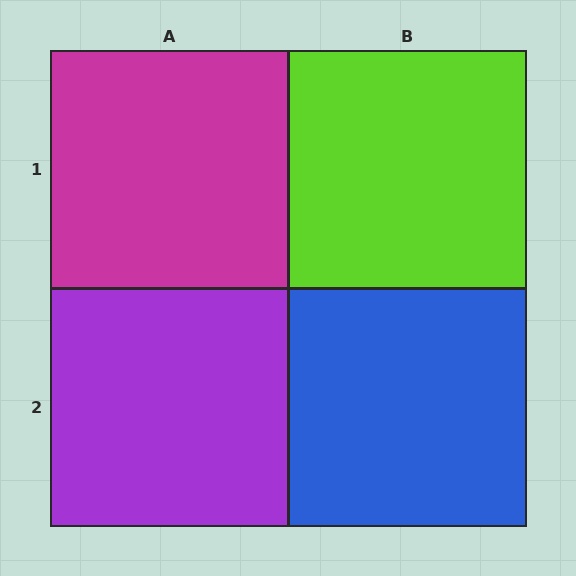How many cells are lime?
1 cell is lime.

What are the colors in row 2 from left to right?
Purple, blue.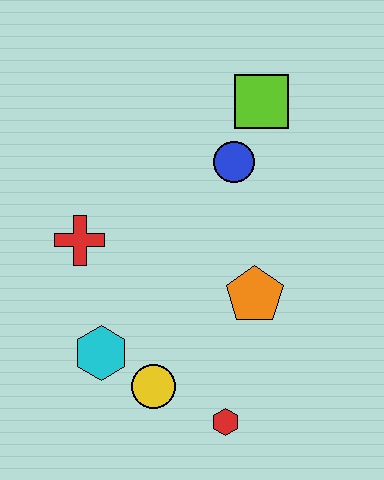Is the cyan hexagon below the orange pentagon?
Yes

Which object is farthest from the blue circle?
The red hexagon is farthest from the blue circle.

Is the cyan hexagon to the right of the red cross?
Yes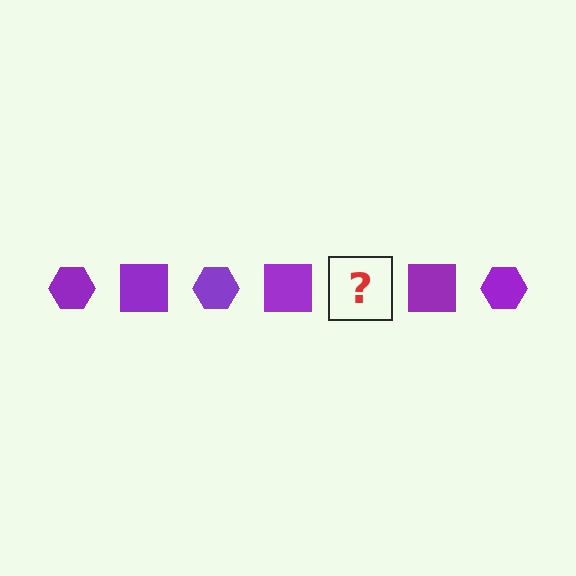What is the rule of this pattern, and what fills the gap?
The rule is that the pattern cycles through hexagon, square shapes in purple. The gap should be filled with a purple hexagon.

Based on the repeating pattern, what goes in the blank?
The blank should be a purple hexagon.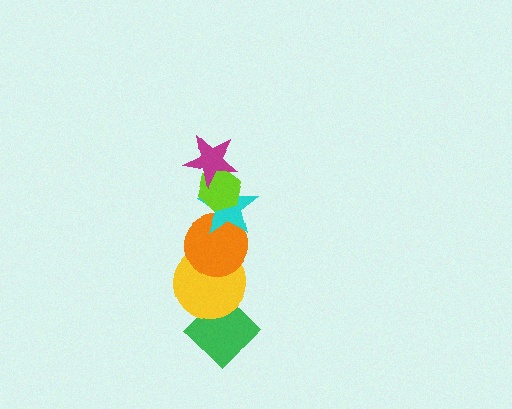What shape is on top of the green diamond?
The yellow circle is on top of the green diamond.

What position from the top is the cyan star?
The cyan star is 3rd from the top.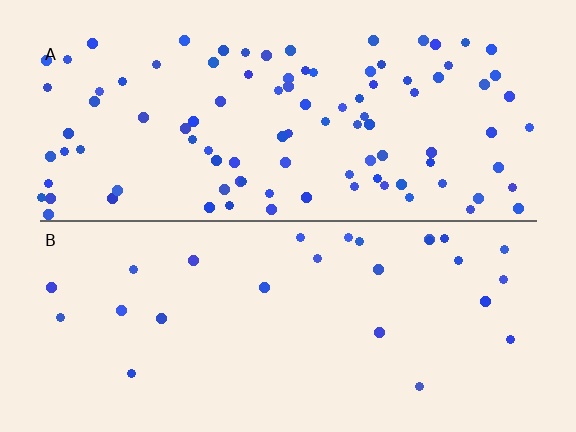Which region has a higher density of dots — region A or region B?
A (the top).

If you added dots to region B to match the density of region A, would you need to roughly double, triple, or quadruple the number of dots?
Approximately quadruple.